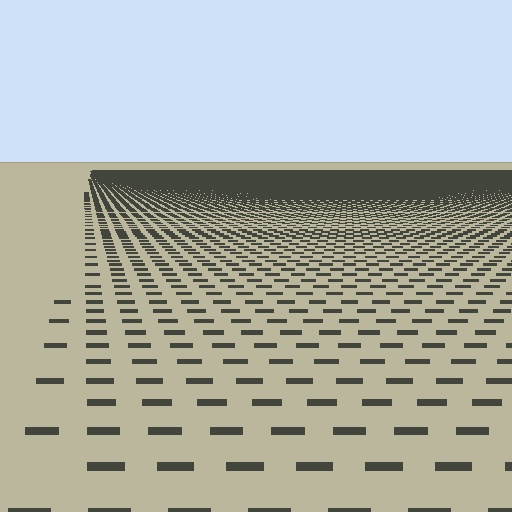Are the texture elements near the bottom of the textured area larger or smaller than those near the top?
Larger. Near the bottom, elements are closer to the viewer and appear at a bigger on-screen size.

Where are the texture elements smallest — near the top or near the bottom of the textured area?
Near the top.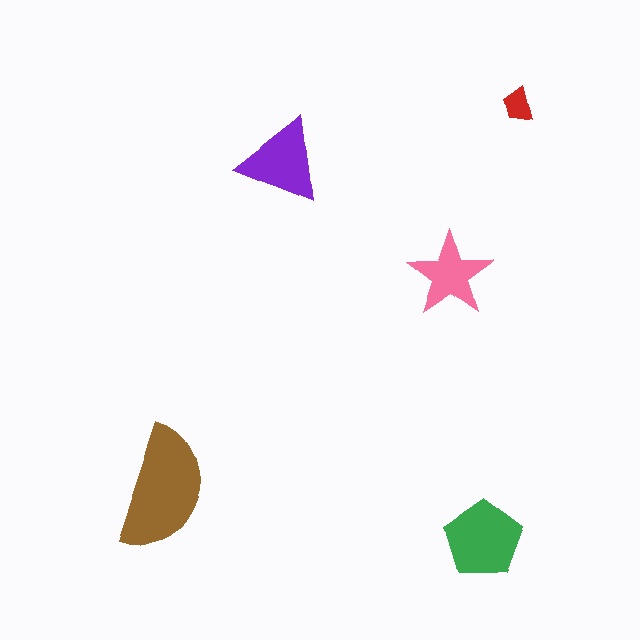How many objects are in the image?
There are 5 objects in the image.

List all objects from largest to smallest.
The brown semicircle, the green pentagon, the purple triangle, the pink star, the red trapezoid.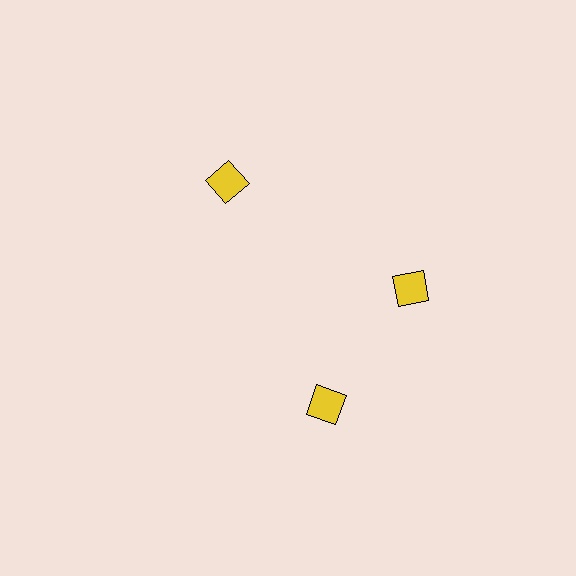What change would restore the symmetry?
The symmetry would be restored by rotating it back into even spacing with its neighbors so that all 3 diamonds sit at equal angles and equal distance from the center.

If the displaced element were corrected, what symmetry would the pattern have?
It would have 3-fold rotational symmetry — the pattern would map onto itself every 120 degrees.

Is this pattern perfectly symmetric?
No. The 3 yellow diamonds are arranged in a ring, but one element near the 7 o'clock position is rotated out of alignment along the ring, breaking the 3-fold rotational symmetry.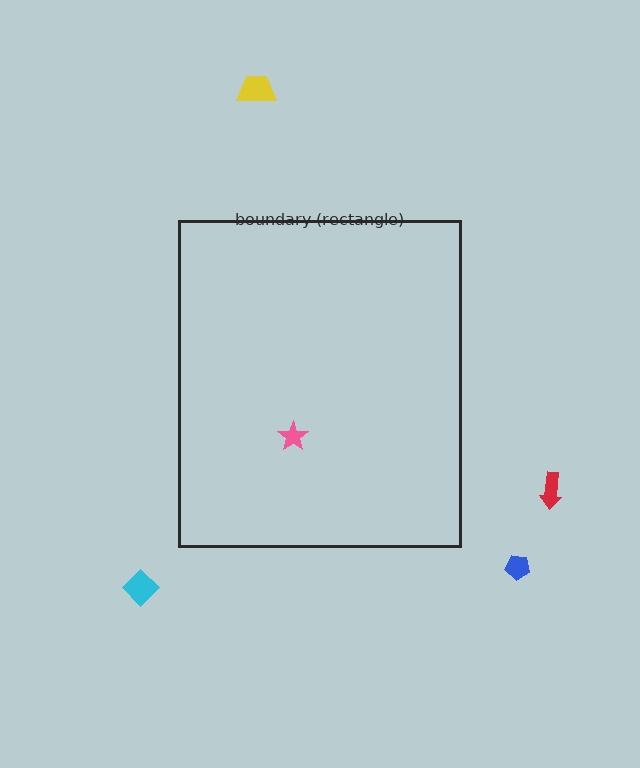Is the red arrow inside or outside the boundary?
Outside.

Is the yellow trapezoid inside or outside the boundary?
Outside.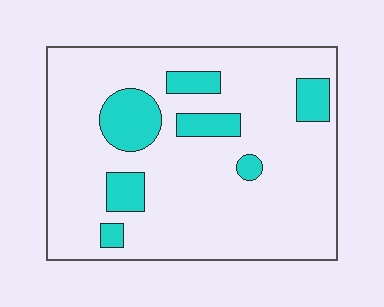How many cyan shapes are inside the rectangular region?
7.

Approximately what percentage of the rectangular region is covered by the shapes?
Approximately 15%.